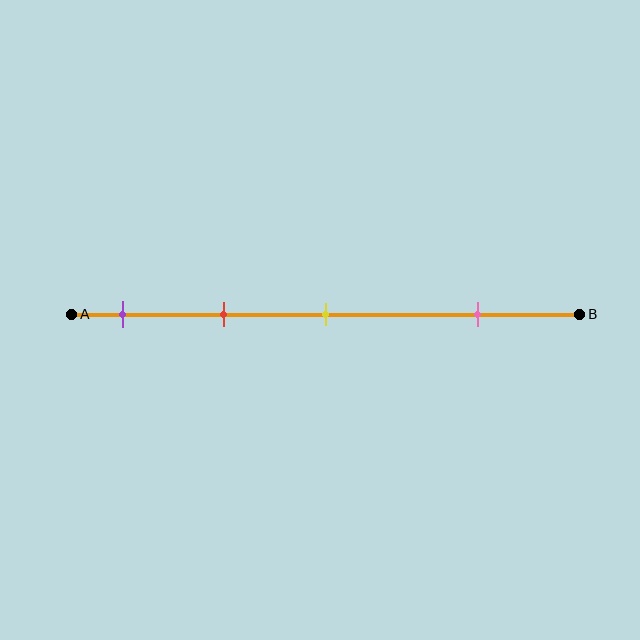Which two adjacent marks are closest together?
The purple and red marks are the closest adjacent pair.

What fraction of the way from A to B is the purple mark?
The purple mark is approximately 10% (0.1) of the way from A to B.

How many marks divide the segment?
There are 4 marks dividing the segment.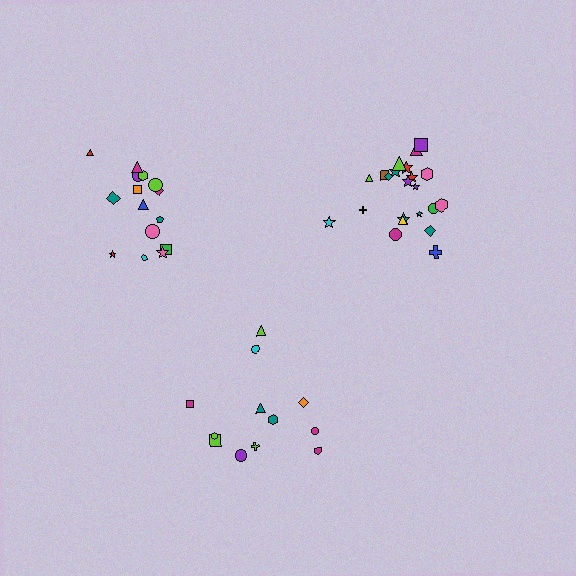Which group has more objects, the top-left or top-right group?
The top-right group.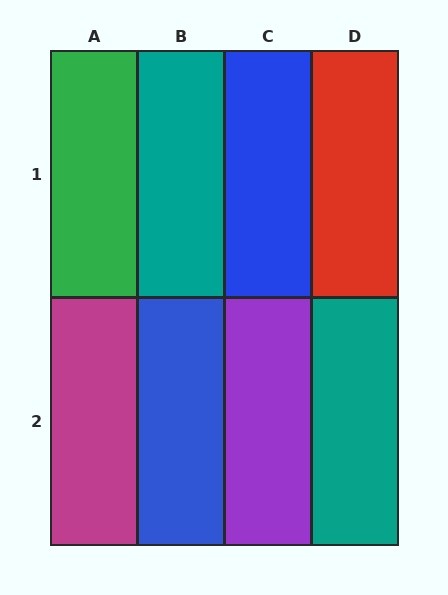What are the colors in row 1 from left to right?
Green, teal, blue, red.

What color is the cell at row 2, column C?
Purple.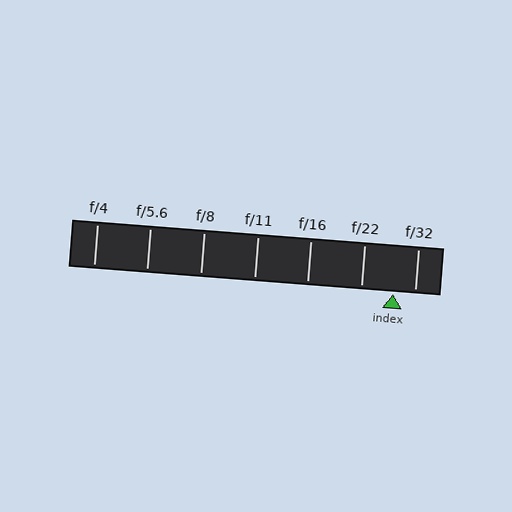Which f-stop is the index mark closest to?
The index mark is closest to f/32.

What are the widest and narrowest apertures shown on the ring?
The widest aperture shown is f/4 and the narrowest is f/32.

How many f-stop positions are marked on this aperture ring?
There are 7 f-stop positions marked.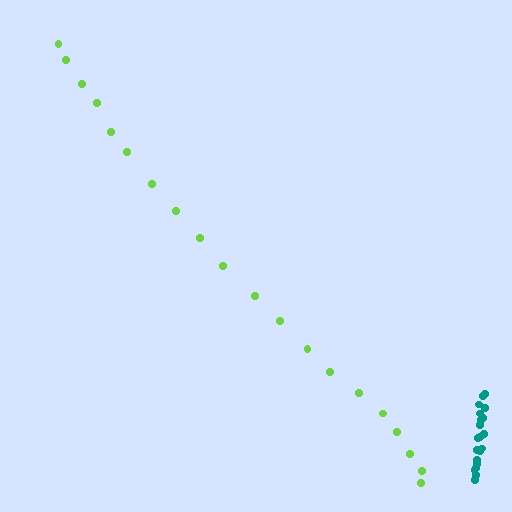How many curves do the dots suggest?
There are 2 distinct paths.